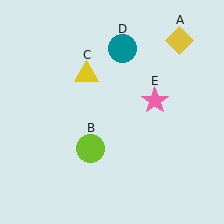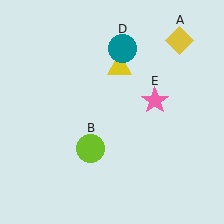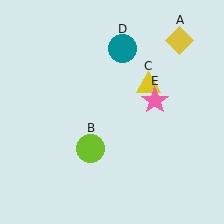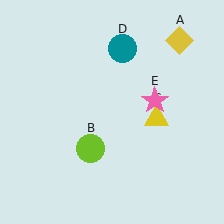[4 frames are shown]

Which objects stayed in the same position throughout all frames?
Yellow diamond (object A) and lime circle (object B) and teal circle (object D) and pink star (object E) remained stationary.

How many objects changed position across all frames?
1 object changed position: yellow triangle (object C).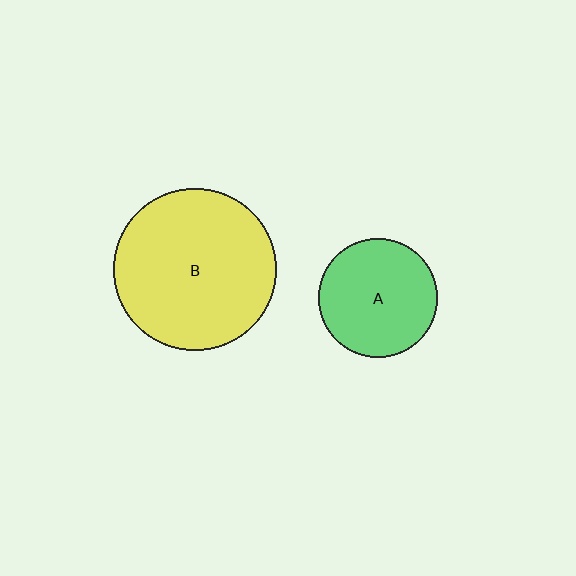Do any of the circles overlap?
No, none of the circles overlap.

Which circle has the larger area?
Circle B (yellow).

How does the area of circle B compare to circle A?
Approximately 1.9 times.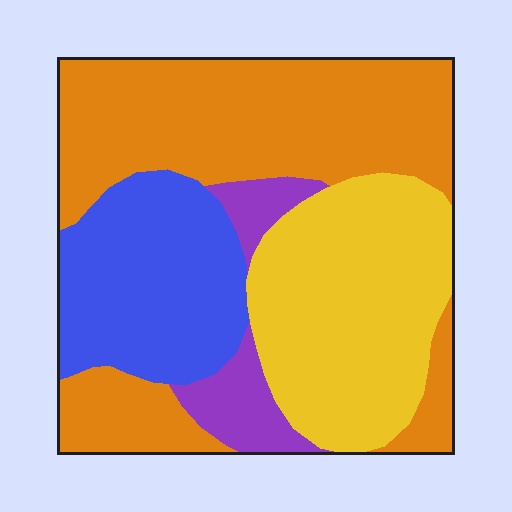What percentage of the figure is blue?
Blue covers around 20% of the figure.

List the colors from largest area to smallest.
From largest to smallest: orange, yellow, blue, purple.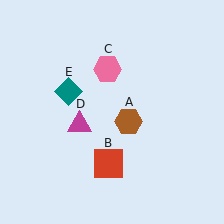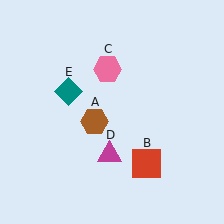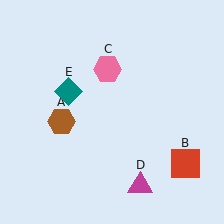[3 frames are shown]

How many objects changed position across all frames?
3 objects changed position: brown hexagon (object A), red square (object B), magenta triangle (object D).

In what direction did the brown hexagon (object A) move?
The brown hexagon (object A) moved left.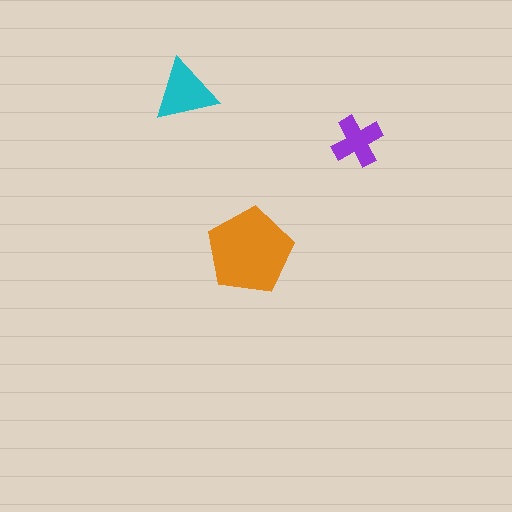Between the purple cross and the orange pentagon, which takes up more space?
The orange pentagon.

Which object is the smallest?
The purple cross.